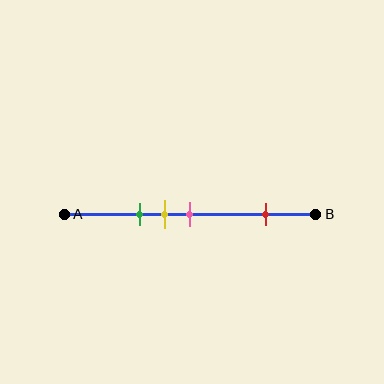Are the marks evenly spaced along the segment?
No, the marks are not evenly spaced.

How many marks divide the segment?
There are 4 marks dividing the segment.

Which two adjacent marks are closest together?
The yellow and pink marks are the closest adjacent pair.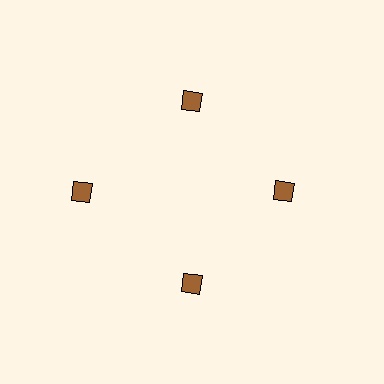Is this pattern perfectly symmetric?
No. The 4 brown diamonds are arranged in a ring, but one element near the 9 o'clock position is pushed outward from the center, breaking the 4-fold rotational symmetry.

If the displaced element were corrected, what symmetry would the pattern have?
It would have 4-fold rotational symmetry — the pattern would map onto itself every 90 degrees.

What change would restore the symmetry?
The symmetry would be restored by moving it inward, back onto the ring so that all 4 diamonds sit at equal angles and equal distance from the center.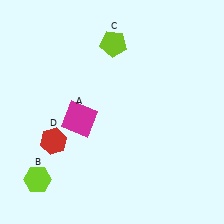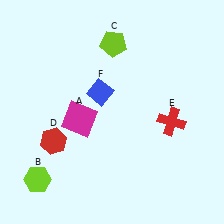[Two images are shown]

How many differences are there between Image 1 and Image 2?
There are 2 differences between the two images.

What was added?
A red cross (E), a blue diamond (F) were added in Image 2.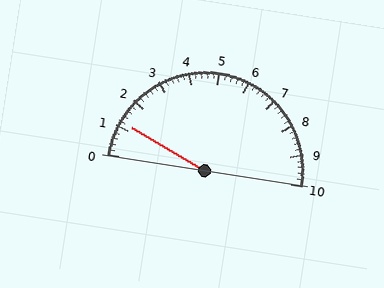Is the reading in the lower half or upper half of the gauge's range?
The reading is in the lower half of the range (0 to 10).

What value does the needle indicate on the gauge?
The needle indicates approximately 1.2.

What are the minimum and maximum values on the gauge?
The gauge ranges from 0 to 10.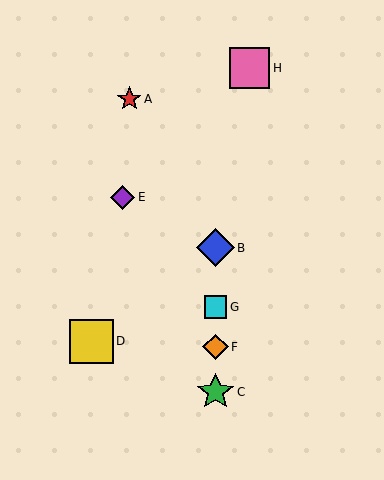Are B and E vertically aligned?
No, B is at x≈215 and E is at x≈123.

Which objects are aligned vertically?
Objects B, C, F, G are aligned vertically.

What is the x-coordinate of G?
Object G is at x≈215.